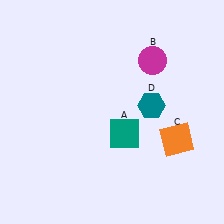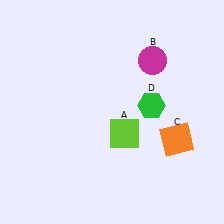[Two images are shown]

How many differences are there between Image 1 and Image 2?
There are 2 differences between the two images.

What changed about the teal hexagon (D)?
In Image 1, D is teal. In Image 2, it changed to green.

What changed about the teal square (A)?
In Image 1, A is teal. In Image 2, it changed to lime.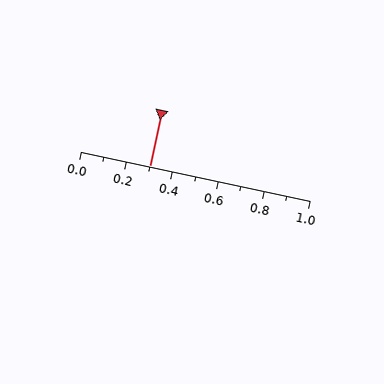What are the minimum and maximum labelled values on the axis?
The axis runs from 0.0 to 1.0.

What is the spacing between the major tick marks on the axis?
The major ticks are spaced 0.2 apart.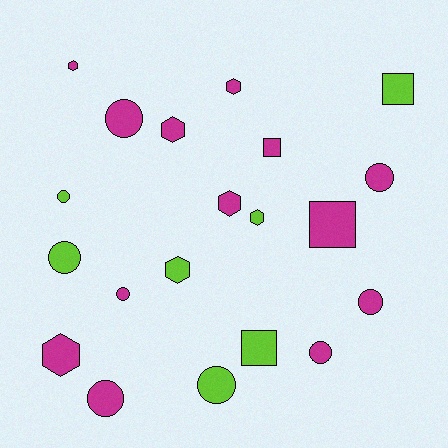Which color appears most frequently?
Magenta, with 13 objects.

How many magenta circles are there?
There are 6 magenta circles.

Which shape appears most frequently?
Circle, with 9 objects.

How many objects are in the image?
There are 20 objects.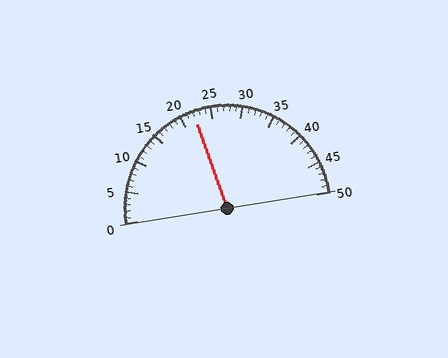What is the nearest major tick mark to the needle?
The nearest major tick mark is 20.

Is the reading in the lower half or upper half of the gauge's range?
The reading is in the lower half of the range (0 to 50).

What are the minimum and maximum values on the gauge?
The gauge ranges from 0 to 50.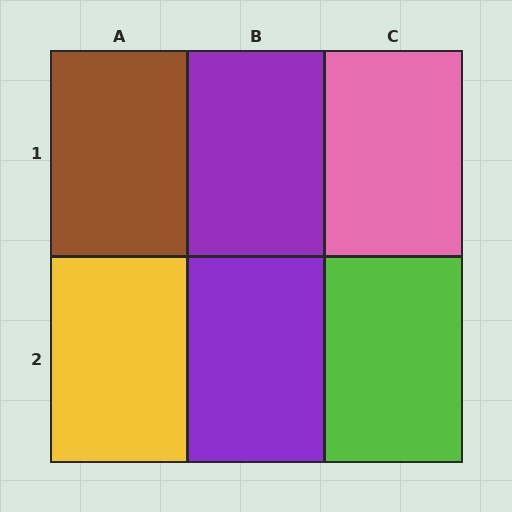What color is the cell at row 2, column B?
Purple.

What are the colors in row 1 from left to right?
Brown, purple, pink.